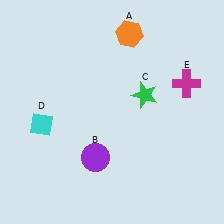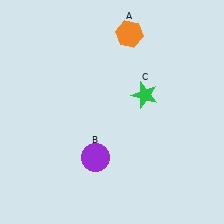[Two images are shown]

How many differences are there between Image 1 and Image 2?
There are 2 differences between the two images.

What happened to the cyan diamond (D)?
The cyan diamond (D) was removed in Image 2. It was in the bottom-left area of Image 1.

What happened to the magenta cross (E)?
The magenta cross (E) was removed in Image 2. It was in the top-right area of Image 1.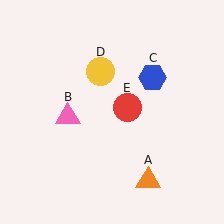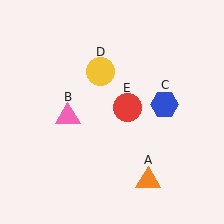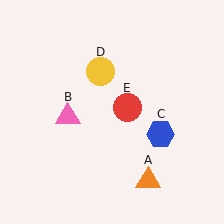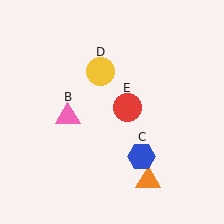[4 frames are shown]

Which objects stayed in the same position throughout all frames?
Orange triangle (object A) and pink triangle (object B) and yellow circle (object D) and red circle (object E) remained stationary.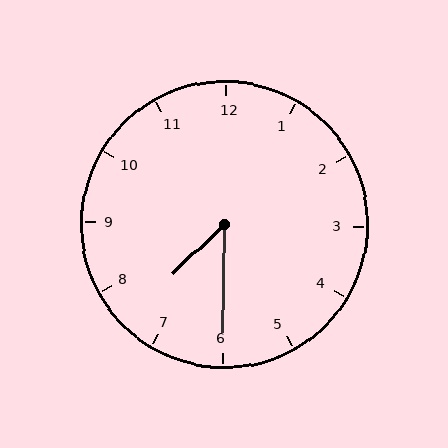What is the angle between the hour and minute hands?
Approximately 45 degrees.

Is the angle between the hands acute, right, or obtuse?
It is acute.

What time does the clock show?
7:30.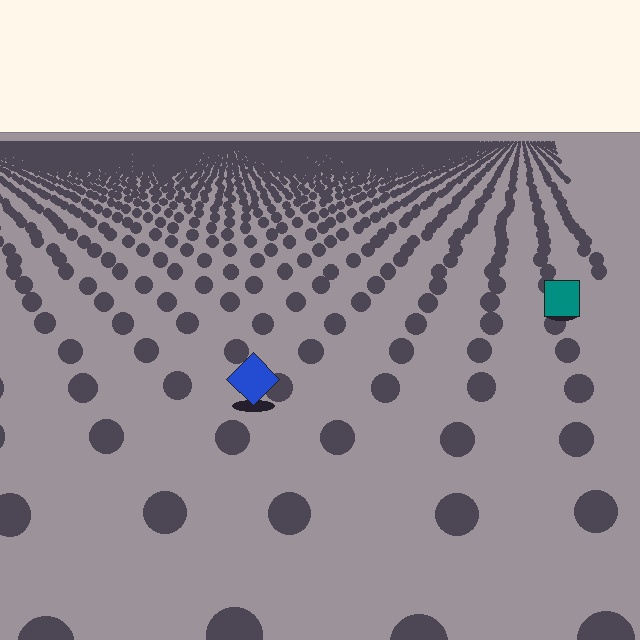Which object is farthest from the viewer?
The teal square is farthest from the viewer. It appears smaller and the ground texture around it is denser.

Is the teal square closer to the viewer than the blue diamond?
No. The blue diamond is closer — you can tell from the texture gradient: the ground texture is coarser near it.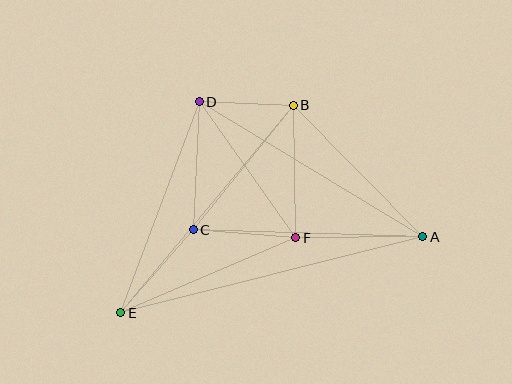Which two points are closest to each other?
Points B and D are closest to each other.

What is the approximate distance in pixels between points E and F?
The distance between E and F is approximately 191 pixels.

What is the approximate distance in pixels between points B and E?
The distance between B and E is approximately 270 pixels.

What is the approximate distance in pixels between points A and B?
The distance between A and B is approximately 185 pixels.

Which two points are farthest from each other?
Points A and E are farthest from each other.